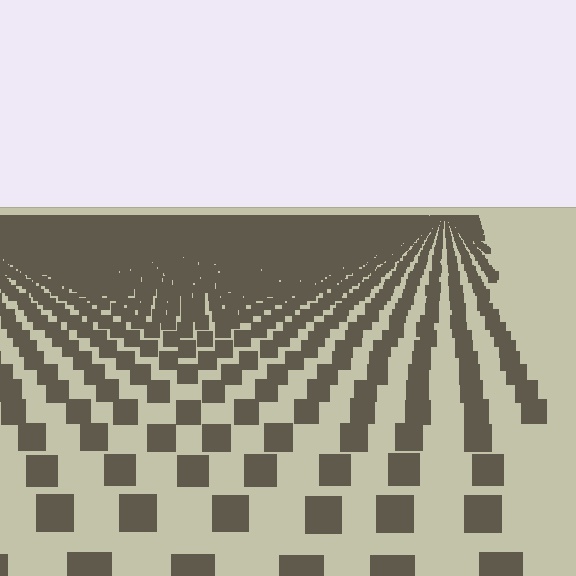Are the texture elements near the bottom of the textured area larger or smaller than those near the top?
Larger. Near the bottom, elements are closer to the viewer and appear at a bigger on-screen size.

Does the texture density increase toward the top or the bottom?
Density increases toward the top.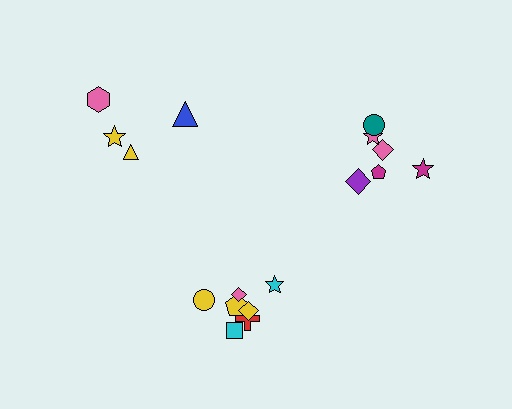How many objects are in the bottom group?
There are 7 objects.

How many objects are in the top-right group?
There are 6 objects.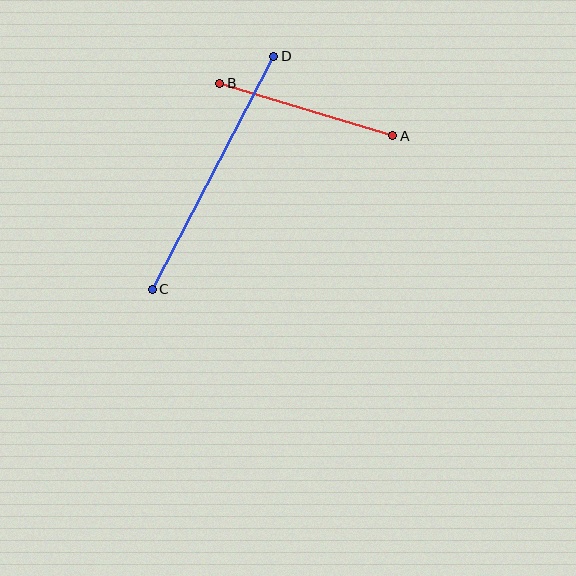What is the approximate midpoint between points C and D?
The midpoint is at approximately (213, 173) pixels.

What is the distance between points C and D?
The distance is approximately 263 pixels.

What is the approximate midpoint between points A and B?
The midpoint is at approximately (306, 109) pixels.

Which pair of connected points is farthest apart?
Points C and D are farthest apart.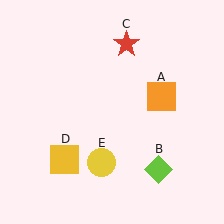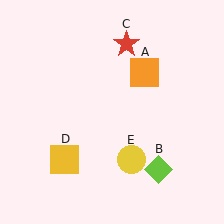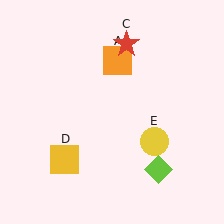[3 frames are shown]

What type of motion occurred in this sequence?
The orange square (object A), yellow circle (object E) rotated counterclockwise around the center of the scene.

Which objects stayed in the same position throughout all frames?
Lime diamond (object B) and red star (object C) and yellow square (object D) remained stationary.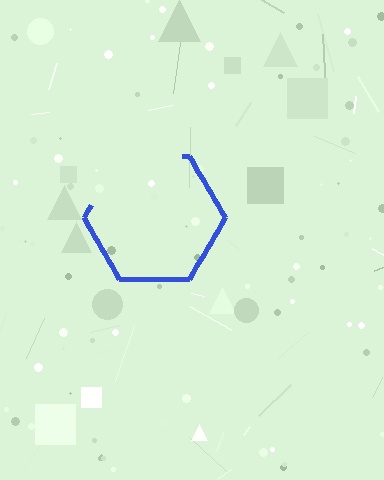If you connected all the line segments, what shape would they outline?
They would outline a hexagon.